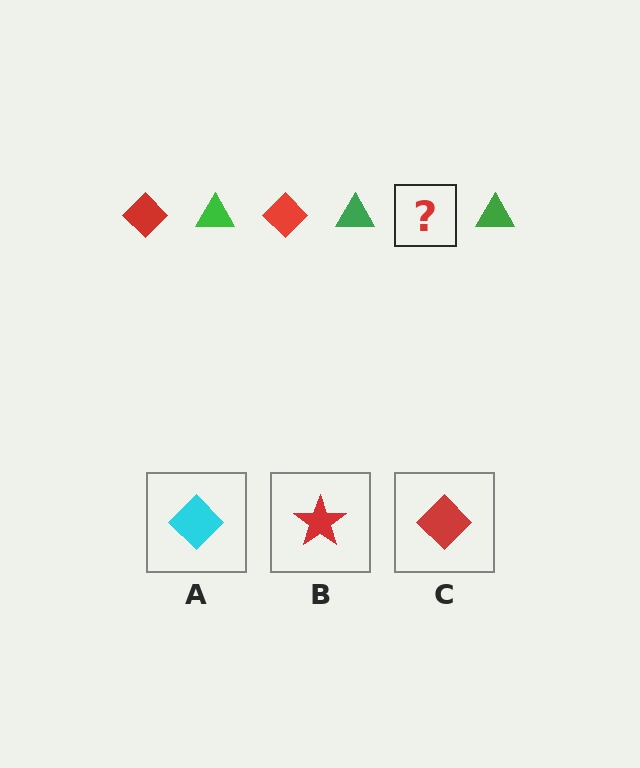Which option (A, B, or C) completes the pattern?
C.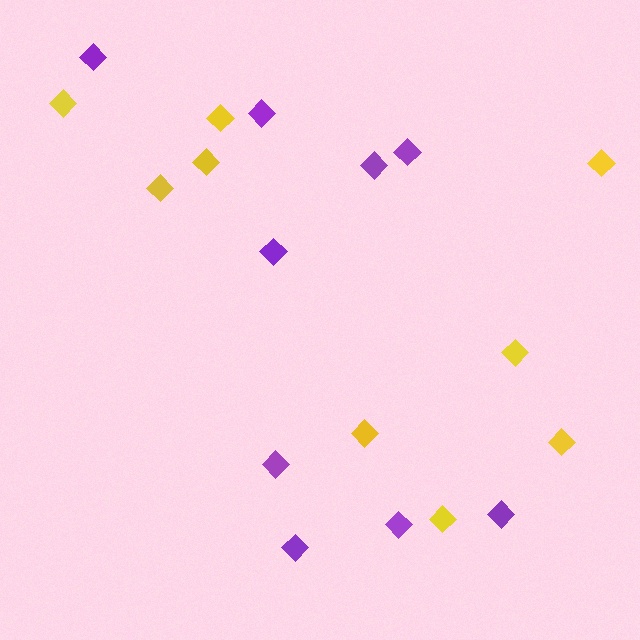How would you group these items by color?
There are 2 groups: one group of yellow diamonds (9) and one group of purple diamonds (9).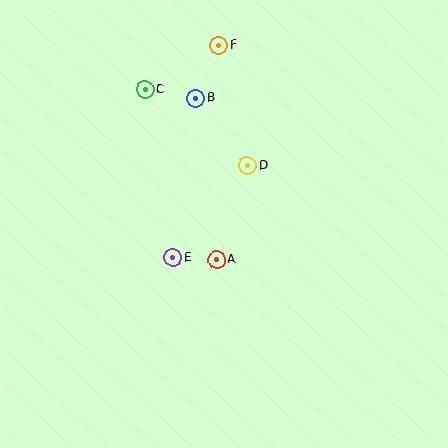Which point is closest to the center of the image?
Point A at (216, 260) is closest to the center.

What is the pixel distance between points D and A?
The distance between D and A is 99 pixels.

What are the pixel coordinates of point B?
Point B is at (196, 98).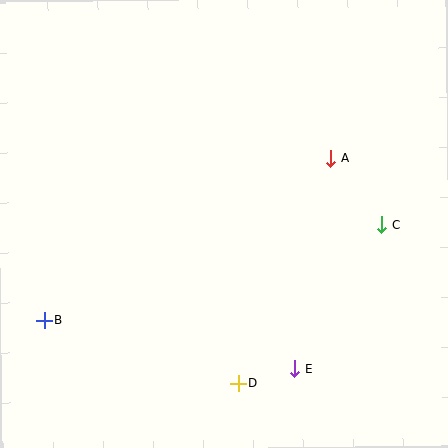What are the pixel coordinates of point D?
Point D is at (238, 383).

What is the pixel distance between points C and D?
The distance between C and D is 214 pixels.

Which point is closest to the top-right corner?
Point A is closest to the top-right corner.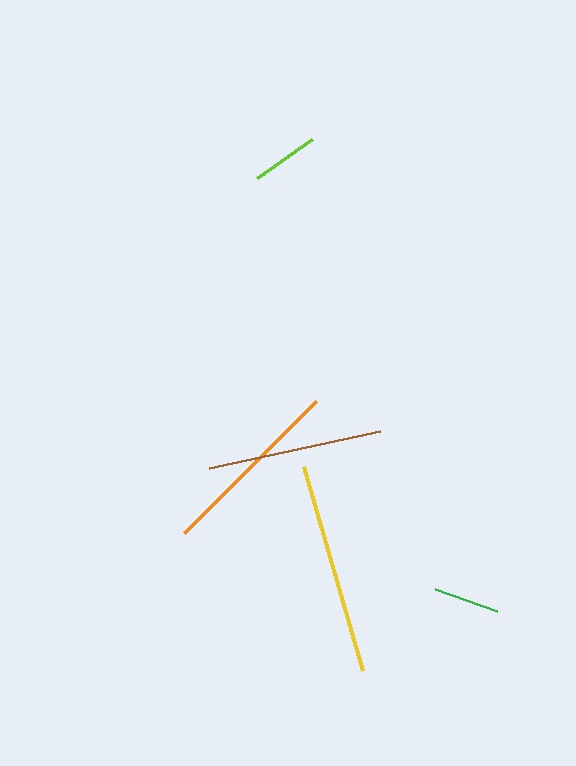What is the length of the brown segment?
The brown segment is approximately 175 pixels long.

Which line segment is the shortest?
The green line is the shortest at approximately 66 pixels.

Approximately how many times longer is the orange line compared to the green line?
The orange line is approximately 2.8 times the length of the green line.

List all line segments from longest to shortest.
From longest to shortest: yellow, orange, brown, lime, green.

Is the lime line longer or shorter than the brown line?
The brown line is longer than the lime line.